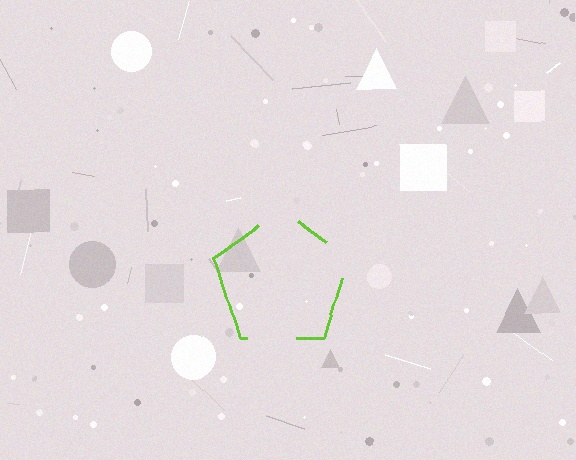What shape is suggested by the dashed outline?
The dashed outline suggests a pentagon.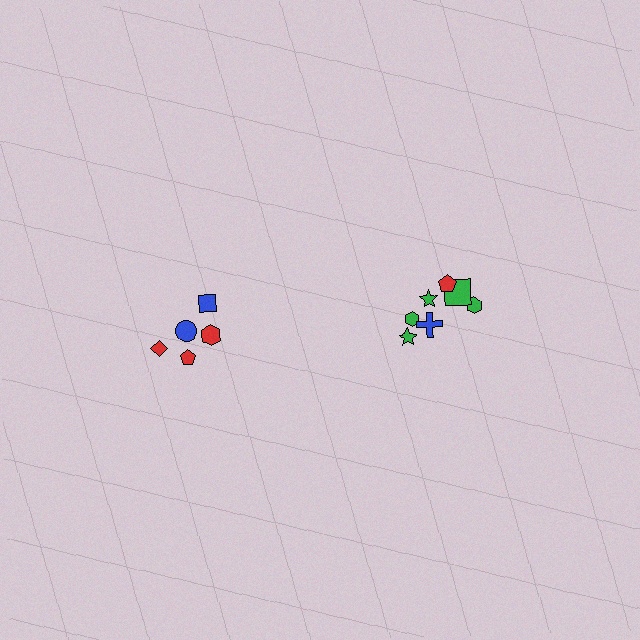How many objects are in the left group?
There are 5 objects.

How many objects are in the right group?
There are 7 objects.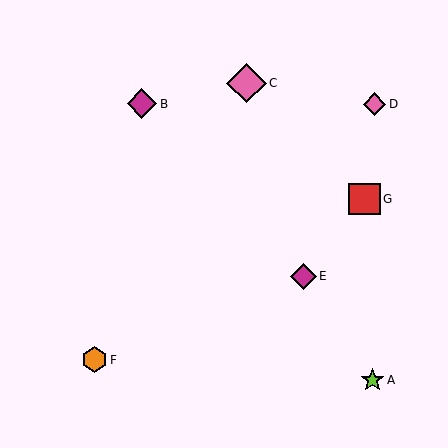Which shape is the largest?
The pink diamond (labeled C) is the largest.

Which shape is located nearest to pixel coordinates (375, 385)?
The lime star (labeled A) at (372, 380) is nearest to that location.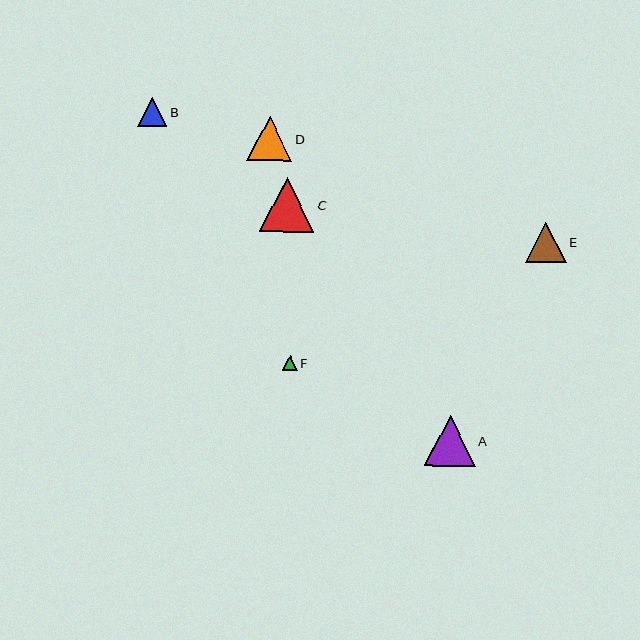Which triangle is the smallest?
Triangle F is the smallest with a size of approximately 15 pixels.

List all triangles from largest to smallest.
From largest to smallest: C, A, D, E, B, F.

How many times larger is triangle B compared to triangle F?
Triangle B is approximately 1.9 times the size of triangle F.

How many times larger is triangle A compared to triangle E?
Triangle A is approximately 1.3 times the size of triangle E.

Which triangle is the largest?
Triangle C is the largest with a size of approximately 54 pixels.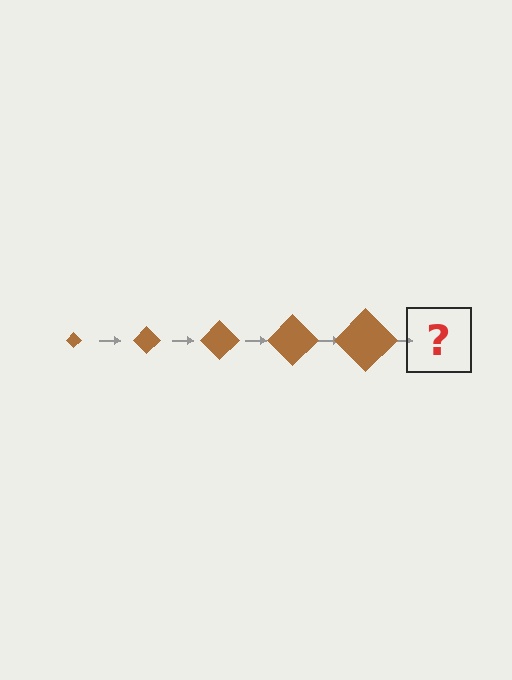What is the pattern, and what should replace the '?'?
The pattern is that the diamond gets progressively larger each step. The '?' should be a brown diamond, larger than the previous one.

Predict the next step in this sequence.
The next step is a brown diamond, larger than the previous one.